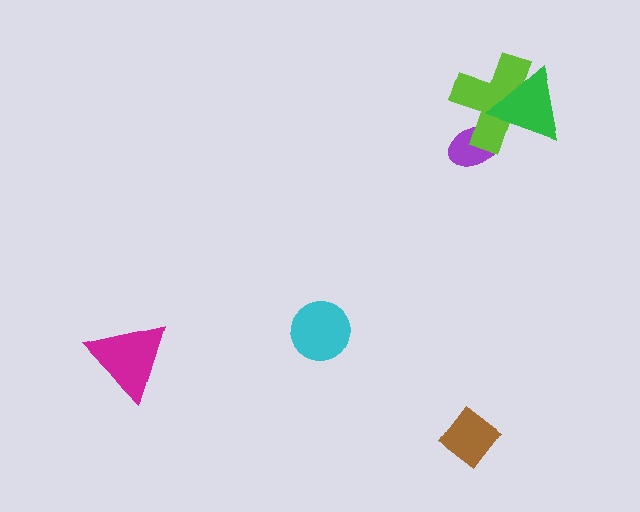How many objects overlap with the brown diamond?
0 objects overlap with the brown diamond.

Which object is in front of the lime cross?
The green triangle is in front of the lime cross.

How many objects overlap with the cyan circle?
0 objects overlap with the cyan circle.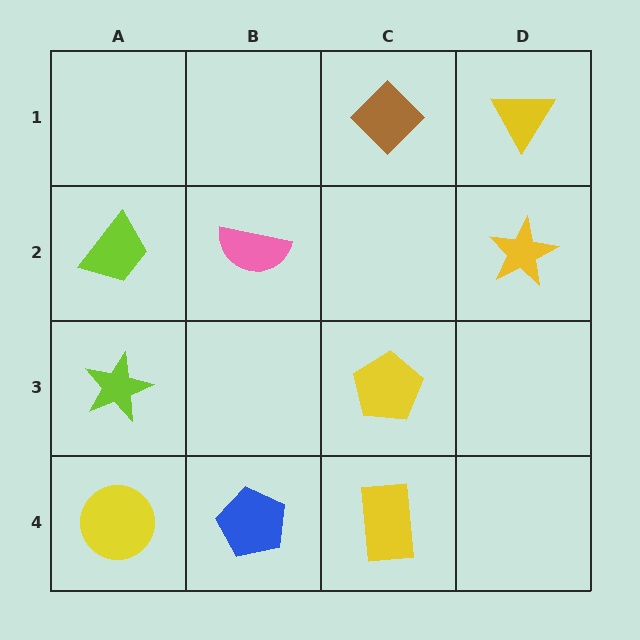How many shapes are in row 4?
3 shapes.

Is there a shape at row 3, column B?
No, that cell is empty.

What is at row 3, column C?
A yellow pentagon.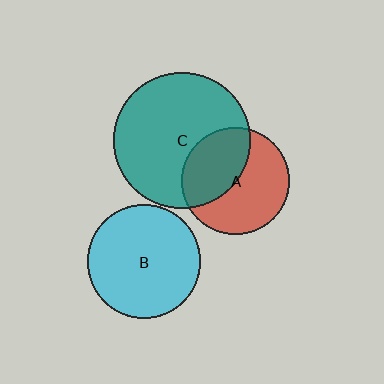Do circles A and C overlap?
Yes.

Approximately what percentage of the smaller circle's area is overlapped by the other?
Approximately 45%.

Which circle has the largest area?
Circle C (teal).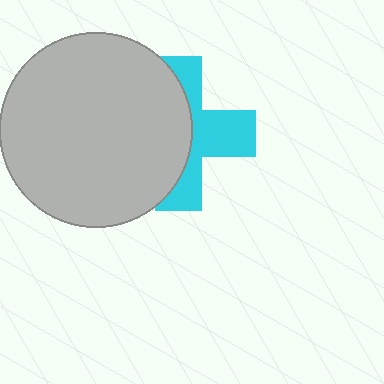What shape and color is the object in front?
The object in front is a light gray circle.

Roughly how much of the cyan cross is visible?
About half of it is visible (roughly 46%).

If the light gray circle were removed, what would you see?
You would see the complete cyan cross.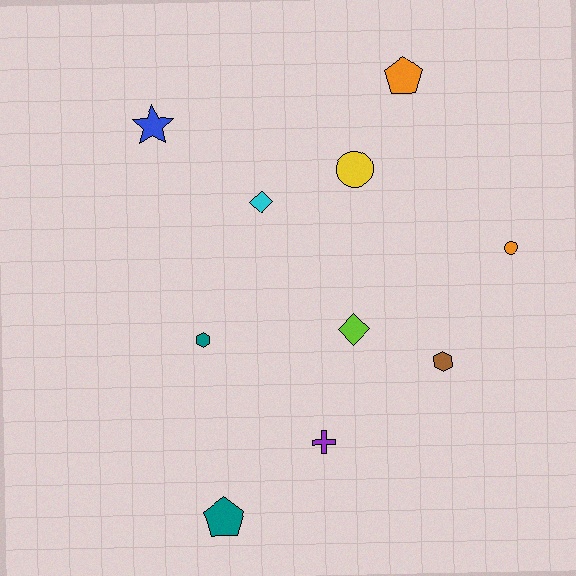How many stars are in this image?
There is 1 star.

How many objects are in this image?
There are 10 objects.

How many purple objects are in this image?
There is 1 purple object.